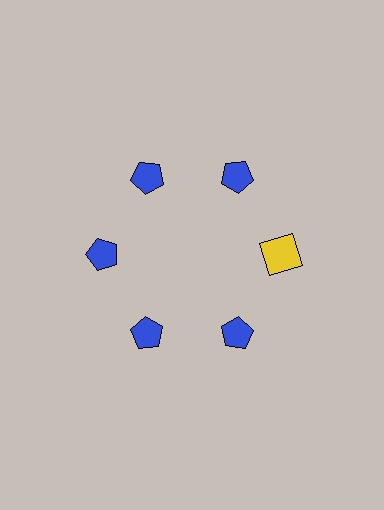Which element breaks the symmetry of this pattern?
The yellow square at roughly the 3 o'clock position breaks the symmetry. All other shapes are blue pentagons.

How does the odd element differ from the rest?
It differs in both color (yellow instead of blue) and shape (square instead of pentagon).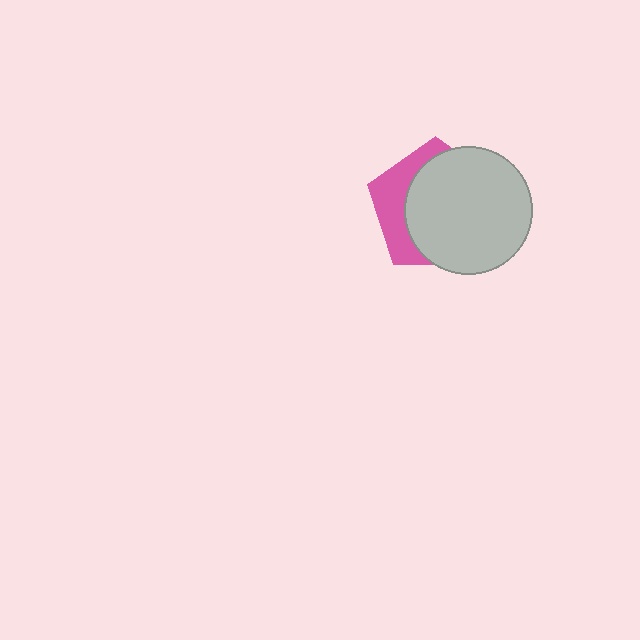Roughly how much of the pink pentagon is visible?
A small part of it is visible (roughly 31%).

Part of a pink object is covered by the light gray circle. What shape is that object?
It is a pentagon.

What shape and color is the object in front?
The object in front is a light gray circle.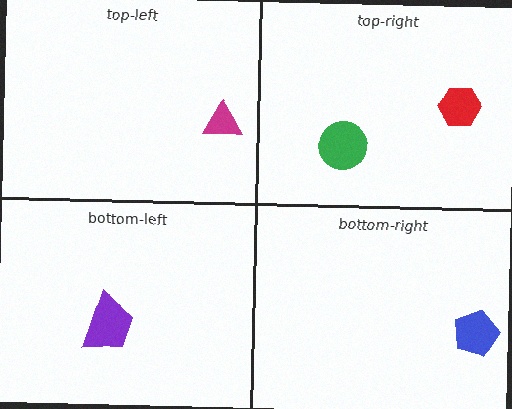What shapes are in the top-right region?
The red hexagon, the green circle.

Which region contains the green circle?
The top-right region.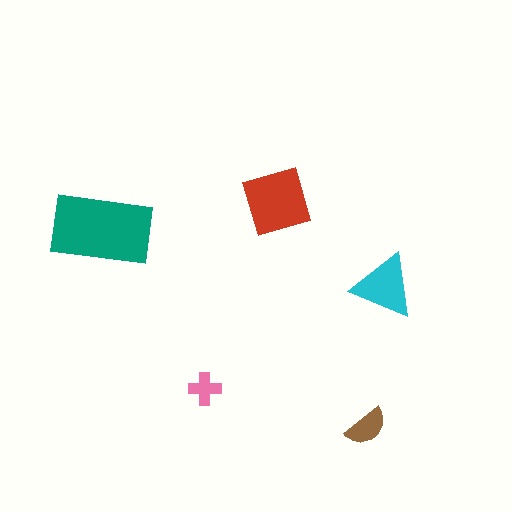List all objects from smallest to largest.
The pink cross, the brown semicircle, the cyan triangle, the red diamond, the teal rectangle.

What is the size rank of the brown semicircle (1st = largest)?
4th.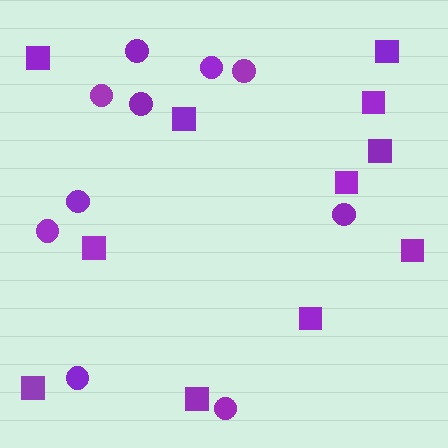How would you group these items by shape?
There are 2 groups: one group of squares (11) and one group of circles (10).